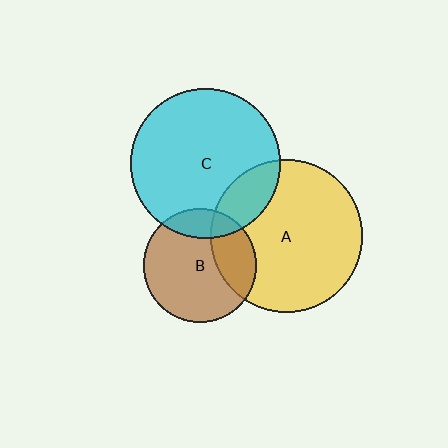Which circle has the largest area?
Circle A (yellow).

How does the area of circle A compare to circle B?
Approximately 1.8 times.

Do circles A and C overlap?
Yes.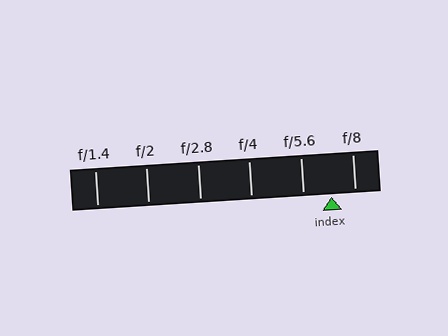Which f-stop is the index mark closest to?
The index mark is closest to f/8.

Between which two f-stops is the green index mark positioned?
The index mark is between f/5.6 and f/8.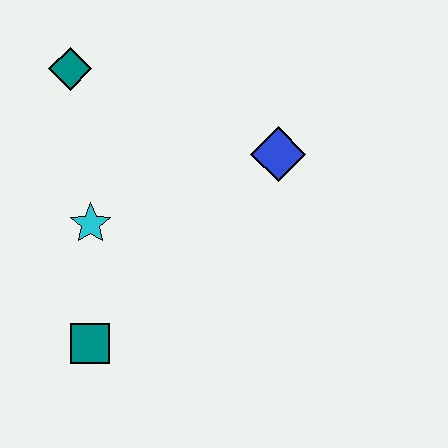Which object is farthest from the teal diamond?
The teal square is farthest from the teal diamond.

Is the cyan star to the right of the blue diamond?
No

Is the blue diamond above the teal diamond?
No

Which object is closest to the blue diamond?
The cyan star is closest to the blue diamond.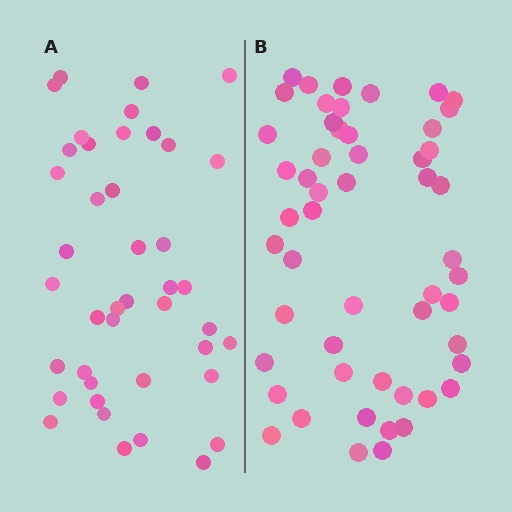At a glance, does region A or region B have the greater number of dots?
Region B (the right region) has more dots.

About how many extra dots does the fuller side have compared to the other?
Region B has roughly 12 or so more dots than region A.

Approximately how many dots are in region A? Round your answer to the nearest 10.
About 40 dots. (The exact count is 42, which rounds to 40.)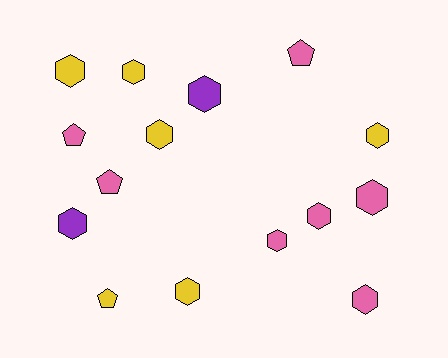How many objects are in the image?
There are 15 objects.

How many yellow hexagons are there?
There are 5 yellow hexagons.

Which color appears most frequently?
Pink, with 7 objects.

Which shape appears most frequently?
Hexagon, with 11 objects.